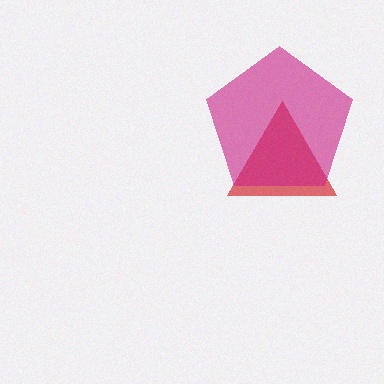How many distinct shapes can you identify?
There are 2 distinct shapes: a red triangle, a magenta pentagon.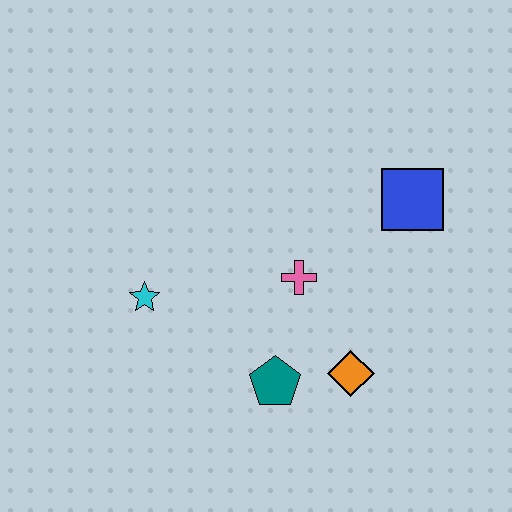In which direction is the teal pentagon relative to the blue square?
The teal pentagon is below the blue square.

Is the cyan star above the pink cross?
No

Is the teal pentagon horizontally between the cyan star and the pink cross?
Yes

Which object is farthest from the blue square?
The cyan star is farthest from the blue square.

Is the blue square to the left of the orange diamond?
No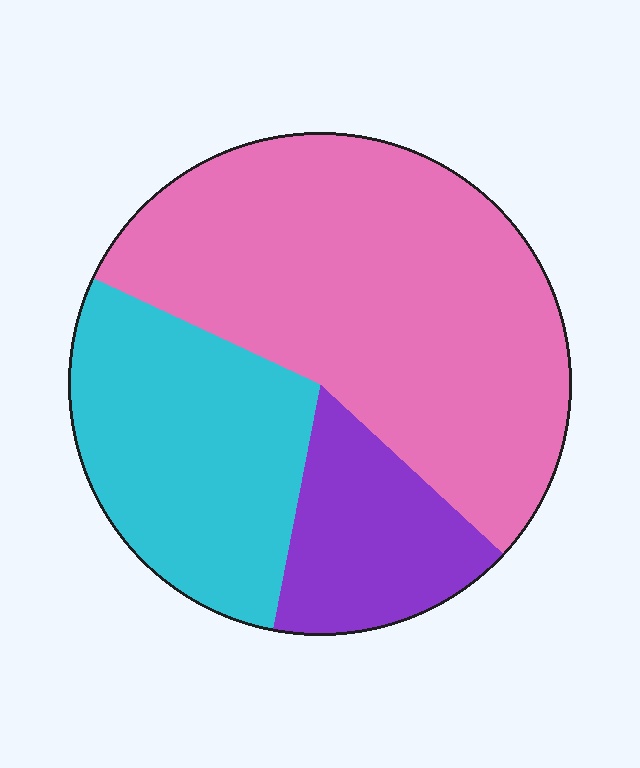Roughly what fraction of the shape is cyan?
Cyan takes up about one quarter (1/4) of the shape.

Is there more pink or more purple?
Pink.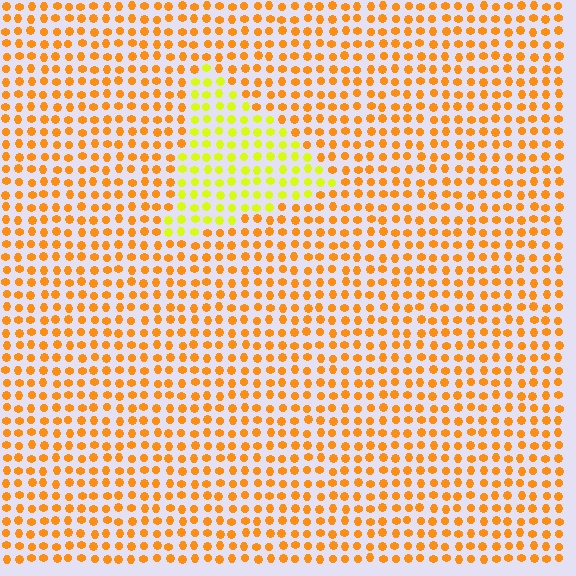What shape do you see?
I see a triangle.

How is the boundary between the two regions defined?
The boundary is defined purely by a slight shift in hue (about 37 degrees). Spacing, size, and orientation are identical on both sides.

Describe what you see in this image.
The image is filled with small orange elements in a uniform arrangement. A triangle-shaped region is visible where the elements are tinted to a slightly different hue, forming a subtle color boundary.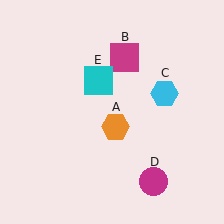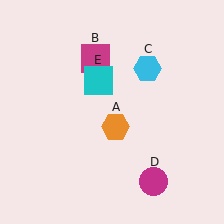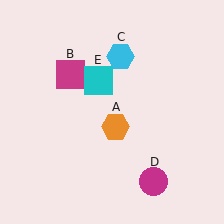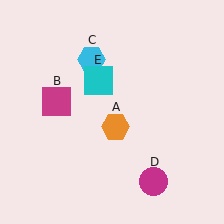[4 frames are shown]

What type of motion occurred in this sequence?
The magenta square (object B), cyan hexagon (object C) rotated counterclockwise around the center of the scene.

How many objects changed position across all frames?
2 objects changed position: magenta square (object B), cyan hexagon (object C).